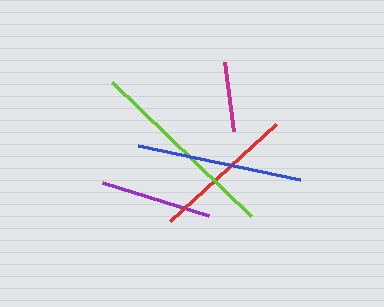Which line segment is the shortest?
The magenta line is the shortest at approximately 70 pixels.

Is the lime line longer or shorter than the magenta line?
The lime line is longer than the magenta line.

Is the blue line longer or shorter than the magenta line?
The blue line is longer than the magenta line.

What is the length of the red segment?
The red segment is approximately 144 pixels long.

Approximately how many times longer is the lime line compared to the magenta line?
The lime line is approximately 2.8 times the length of the magenta line.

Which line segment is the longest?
The lime line is the longest at approximately 193 pixels.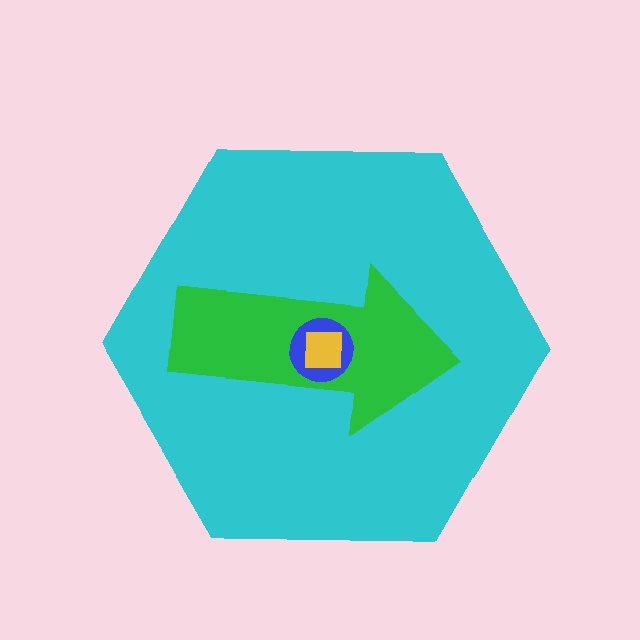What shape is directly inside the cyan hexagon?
The green arrow.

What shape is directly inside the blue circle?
The yellow square.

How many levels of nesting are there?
4.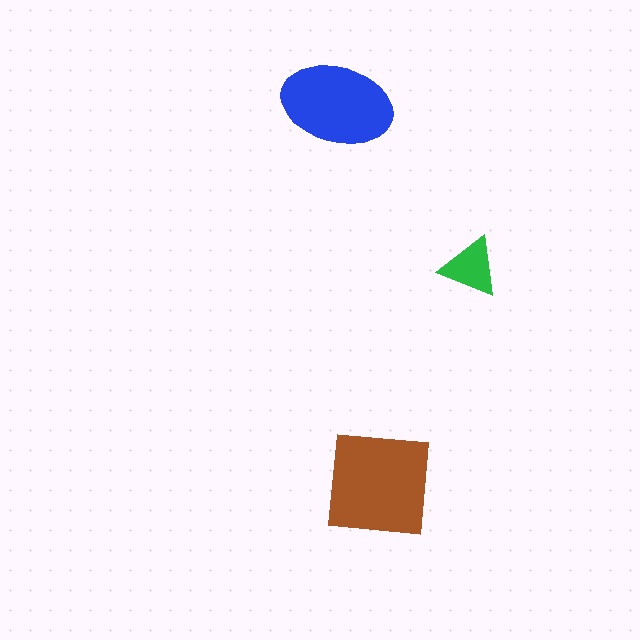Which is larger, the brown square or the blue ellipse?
The brown square.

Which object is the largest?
The brown square.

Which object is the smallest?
The green triangle.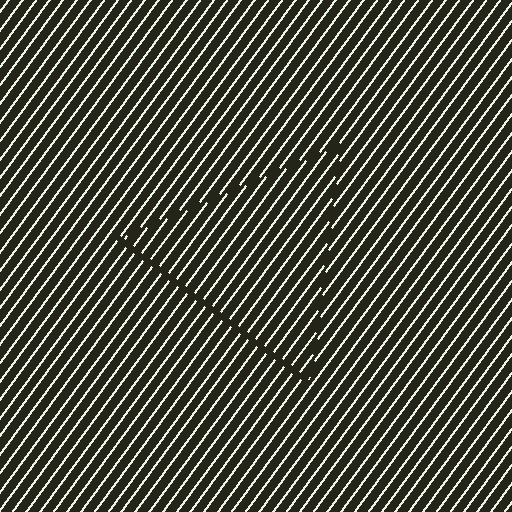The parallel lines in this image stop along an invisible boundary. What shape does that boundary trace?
An illusory triangle. The interior of the shape contains the same grating, shifted by half a period — the contour is defined by the phase discontinuity where line-ends from the inner and outer gratings abut.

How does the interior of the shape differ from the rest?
The interior of the shape contains the same grating, shifted by half a period — the contour is defined by the phase discontinuity where line-ends from the inner and outer gratings abut.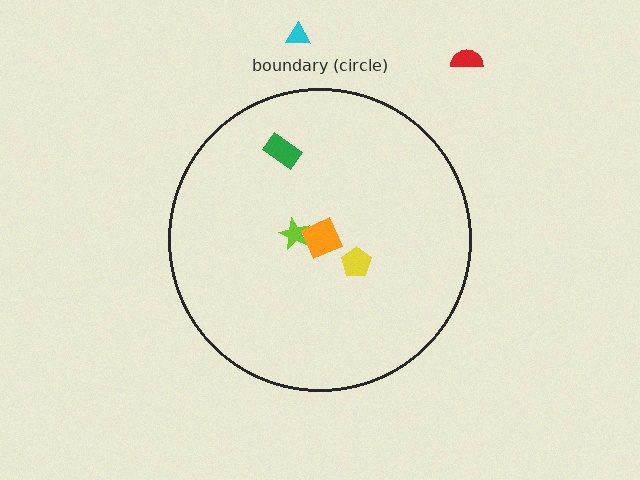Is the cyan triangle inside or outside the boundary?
Outside.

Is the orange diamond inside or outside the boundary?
Inside.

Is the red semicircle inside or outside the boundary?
Outside.